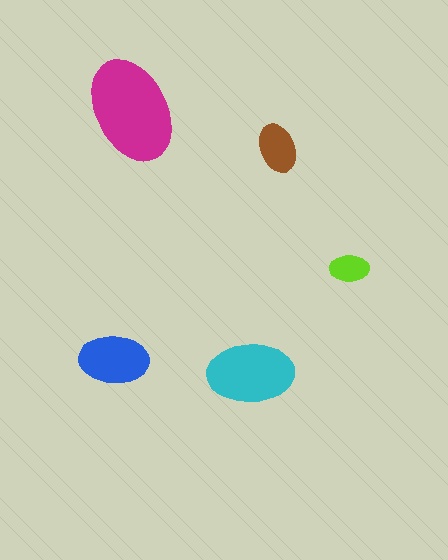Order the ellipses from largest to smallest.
the magenta one, the cyan one, the blue one, the brown one, the lime one.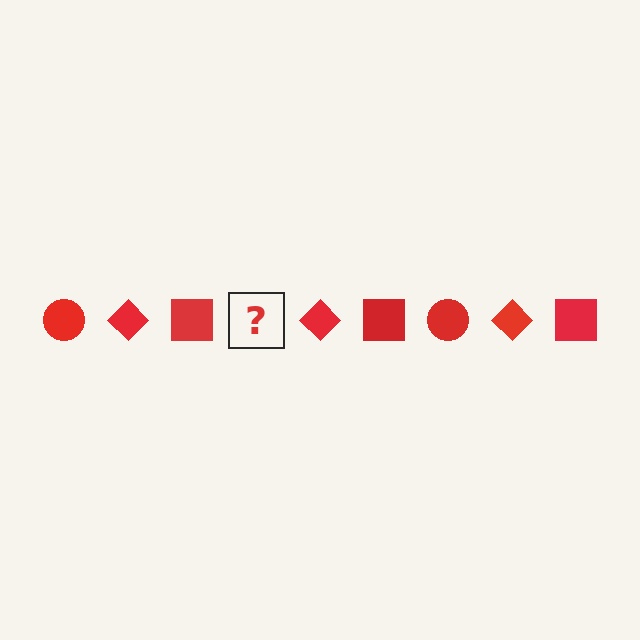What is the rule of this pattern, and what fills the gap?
The rule is that the pattern cycles through circle, diamond, square shapes in red. The gap should be filled with a red circle.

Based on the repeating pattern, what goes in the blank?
The blank should be a red circle.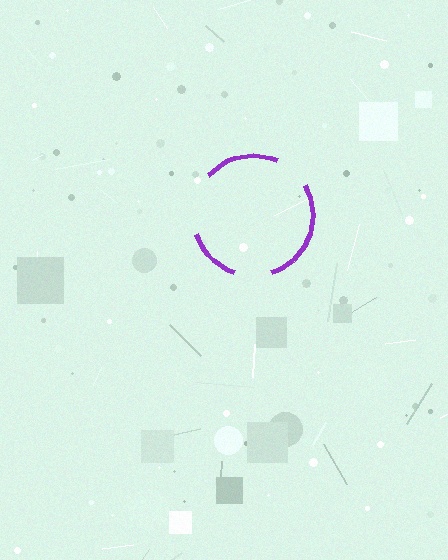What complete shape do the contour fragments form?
The contour fragments form a circle.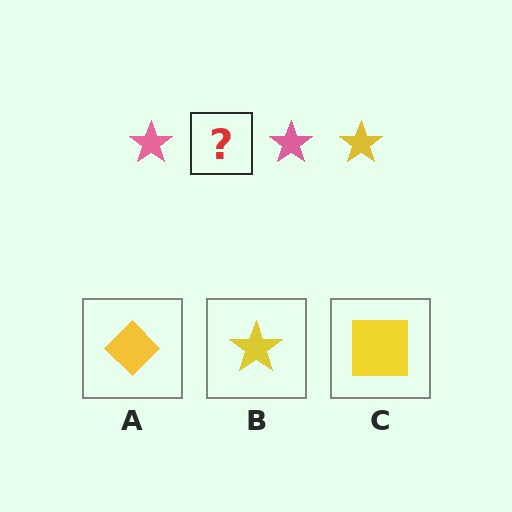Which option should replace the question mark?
Option B.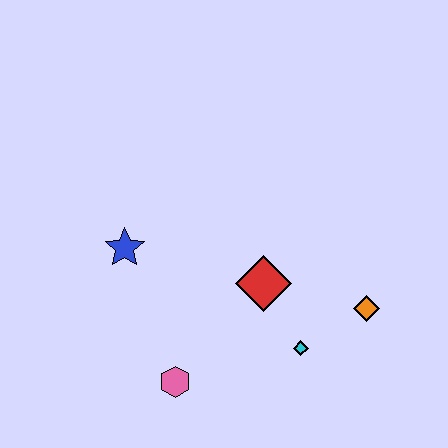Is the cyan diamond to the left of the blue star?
No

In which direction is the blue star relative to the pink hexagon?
The blue star is above the pink hexagon.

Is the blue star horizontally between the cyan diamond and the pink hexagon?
No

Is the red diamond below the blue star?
Yes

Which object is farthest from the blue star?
The orange diamond is farthest from the blue star.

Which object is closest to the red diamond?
The cyan diamond is closest to the red diamond.